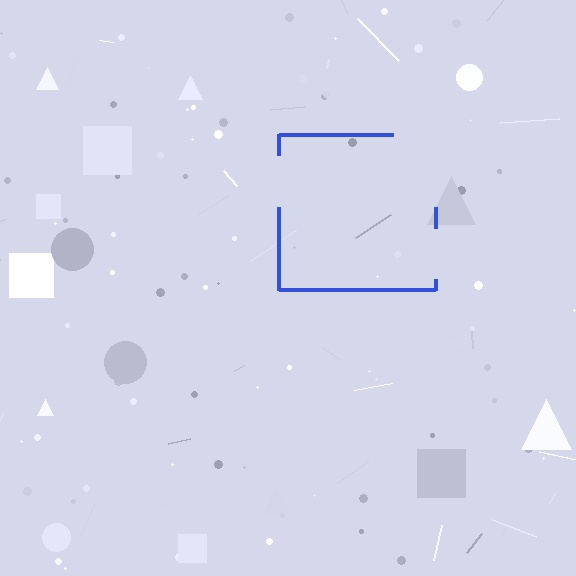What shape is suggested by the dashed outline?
The dashed outline suggests a square.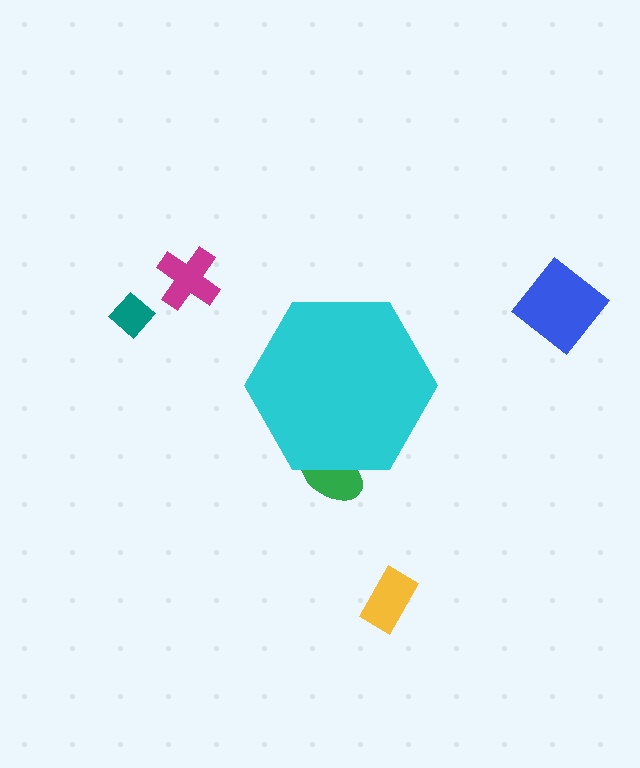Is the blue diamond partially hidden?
No, the blue diamond is fully visible.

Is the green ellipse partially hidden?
Yes, the green ellipse is partially hidden behind the cyan hexagon.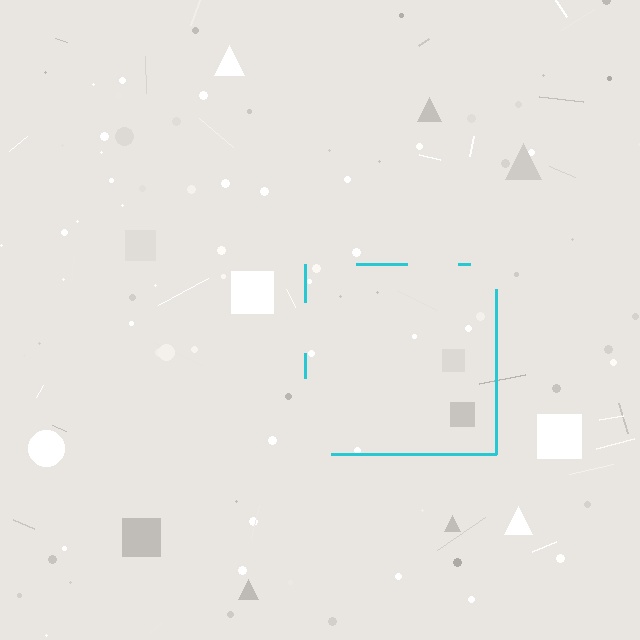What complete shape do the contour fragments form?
The contour fragments form a square.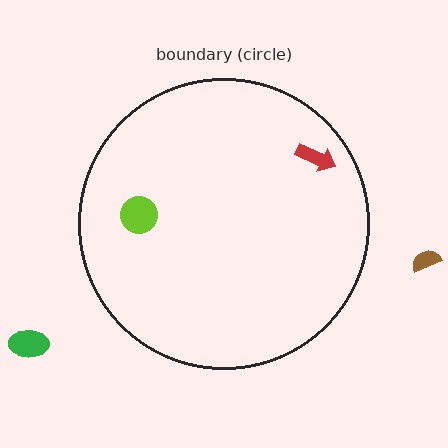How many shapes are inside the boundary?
2 inside, 2 outside.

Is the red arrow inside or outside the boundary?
Inside.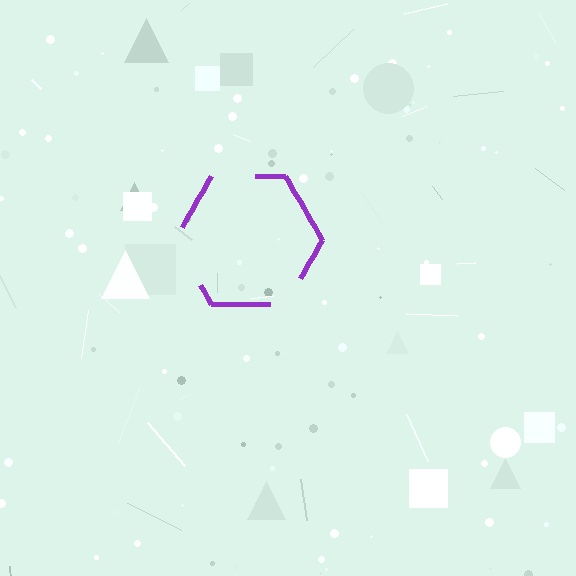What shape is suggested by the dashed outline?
The dashed outline suggests a hexagon.